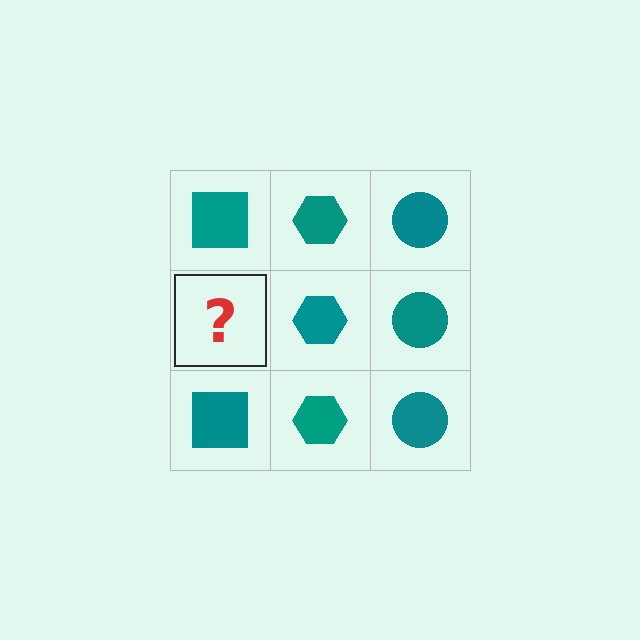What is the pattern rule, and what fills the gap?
The rule is that each column has a consistent shape. The gap should be filled with a teal square.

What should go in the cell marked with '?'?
The missing cell should contain a teal square.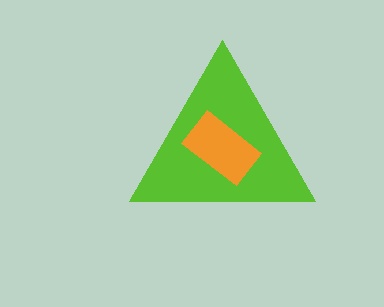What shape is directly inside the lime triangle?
The orange rectangle.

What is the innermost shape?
The orange rectangle.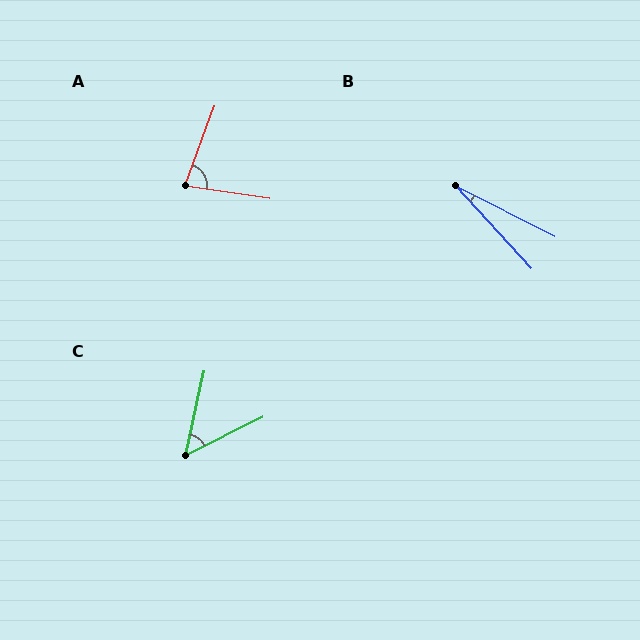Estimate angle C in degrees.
Approximately 52 degrees.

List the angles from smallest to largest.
B (21°), C (52°), A (78°).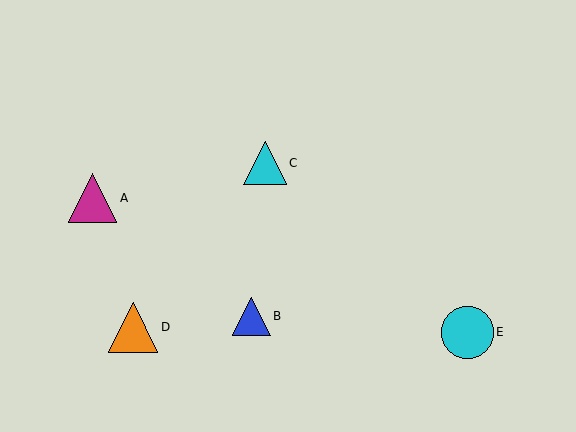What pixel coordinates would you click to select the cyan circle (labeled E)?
Click at (467, 332) to select the cyan circle E.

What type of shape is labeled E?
Shape E is a cyan circle.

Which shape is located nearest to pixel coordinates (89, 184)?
The magenta triangle (labeled A) at (92, 198) is nearest to that location.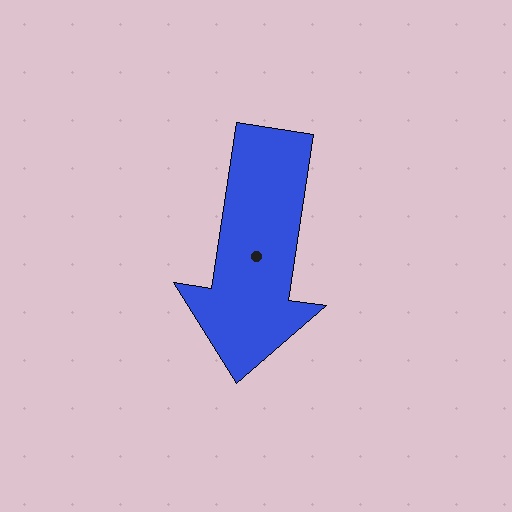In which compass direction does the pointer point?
South.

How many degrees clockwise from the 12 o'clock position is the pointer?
Approximately 189 degrees.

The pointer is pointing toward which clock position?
Roughly 6 o'clock.